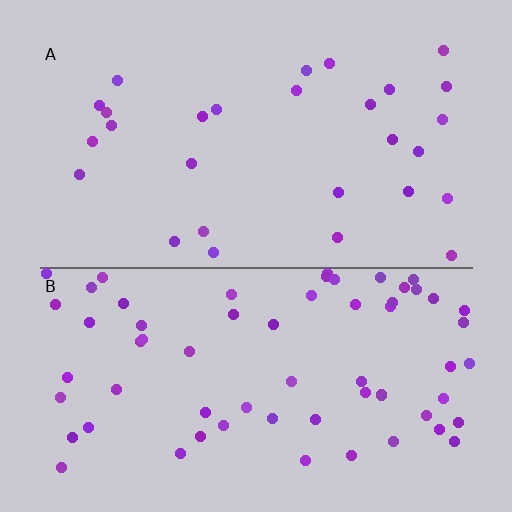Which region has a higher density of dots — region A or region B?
B (the bottom).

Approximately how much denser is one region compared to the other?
Approximately 2.3× — region B over region A.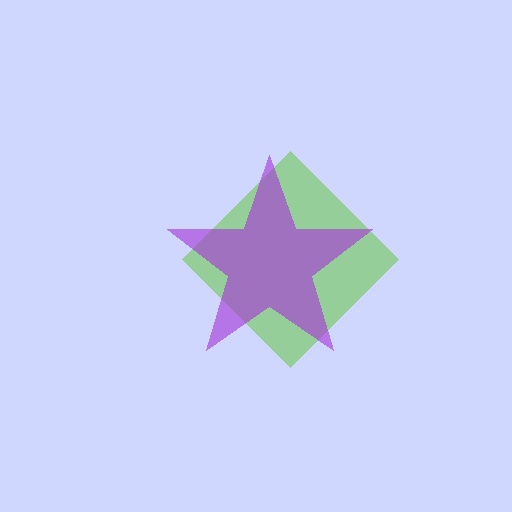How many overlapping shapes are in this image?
There are 2 overlapping shapes in the image.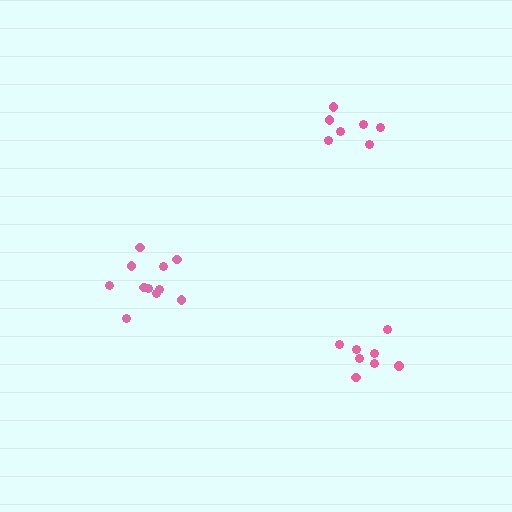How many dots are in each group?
Group 1: 11 dots, Group 2: 8 dots, Group 3: 7 dots (26 total).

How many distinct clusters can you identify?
There are 3 distinct clusters.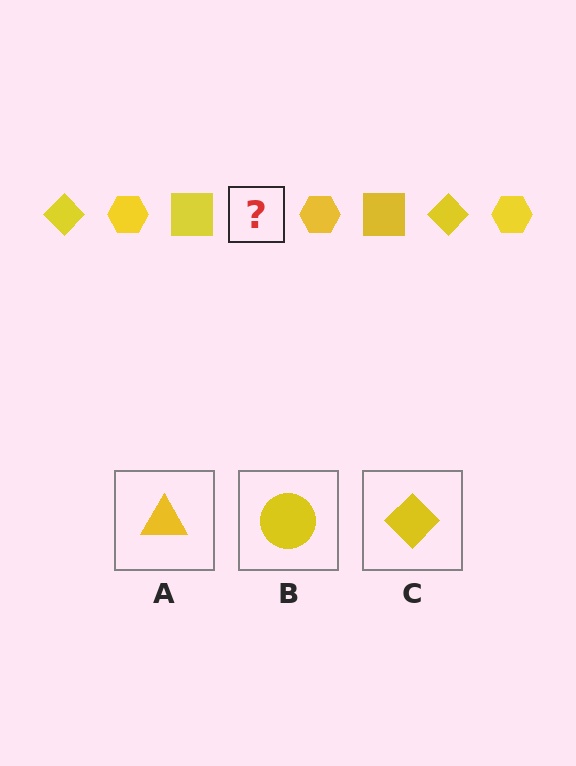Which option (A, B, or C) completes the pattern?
C.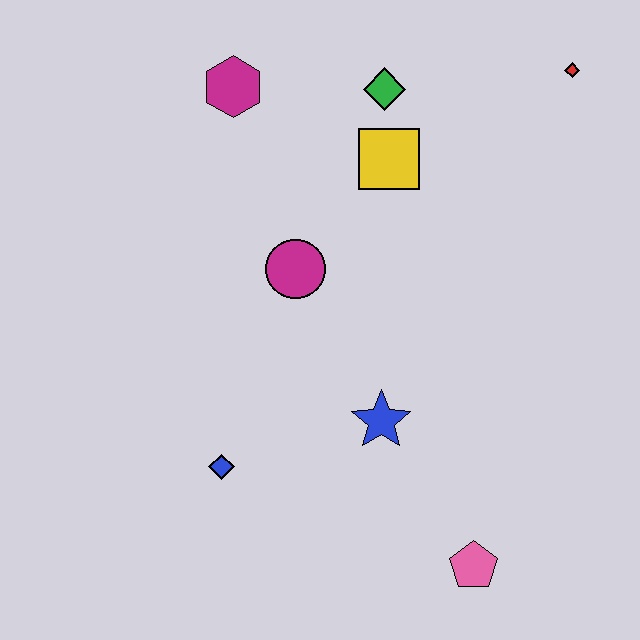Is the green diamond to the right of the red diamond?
No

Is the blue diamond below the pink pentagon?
No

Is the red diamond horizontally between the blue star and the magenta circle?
No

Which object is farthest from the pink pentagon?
The magenta hexagon is farthest from the pink pentagon.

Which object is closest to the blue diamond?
The blue star is closest to the blue diamond.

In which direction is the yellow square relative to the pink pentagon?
The yellow square is above the pink pentagon.